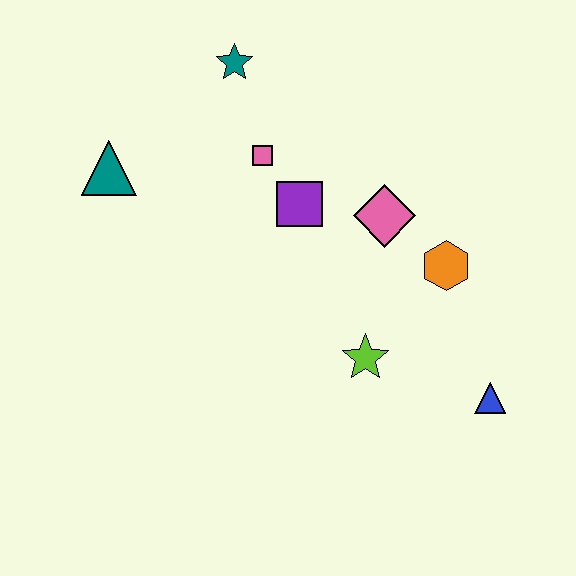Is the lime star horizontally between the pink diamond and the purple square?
Yes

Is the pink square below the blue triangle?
No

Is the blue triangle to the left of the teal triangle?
No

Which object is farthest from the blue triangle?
The teal triangle is farthest from the blue triangle.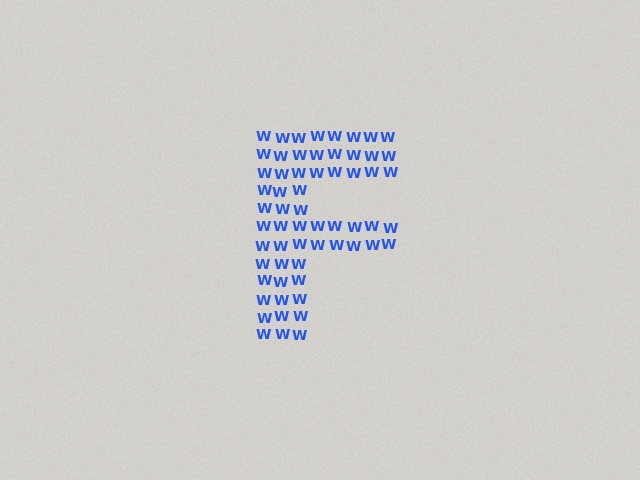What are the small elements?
The small elements are letter W's.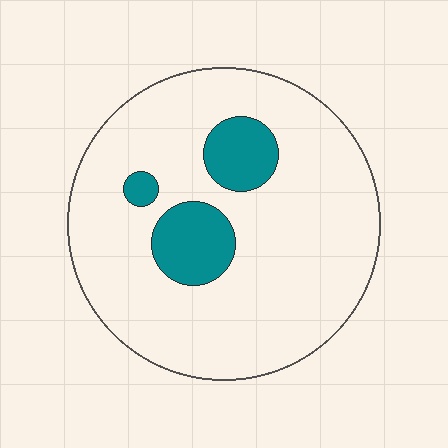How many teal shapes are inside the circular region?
3.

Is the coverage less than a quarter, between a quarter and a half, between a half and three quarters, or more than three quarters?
Less than a quarter.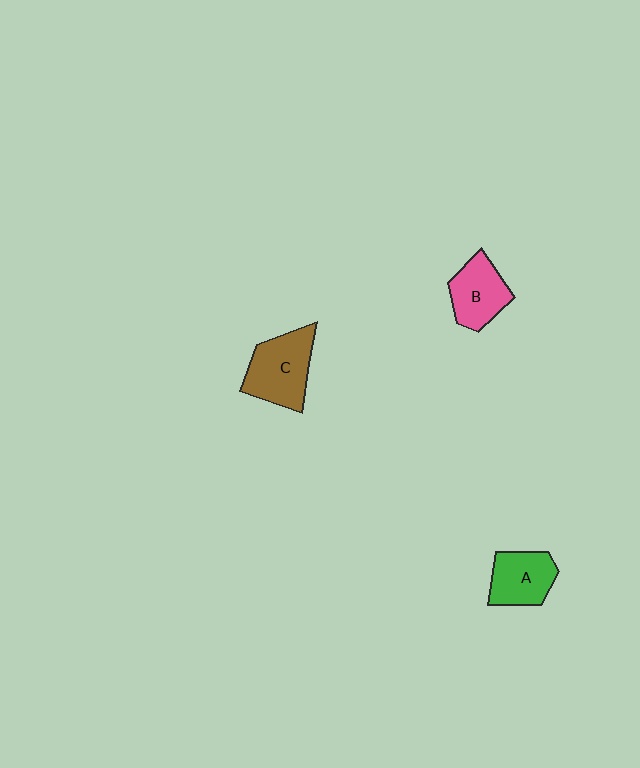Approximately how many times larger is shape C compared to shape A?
Approximately 1.3 times.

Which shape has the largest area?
Shape C (brown).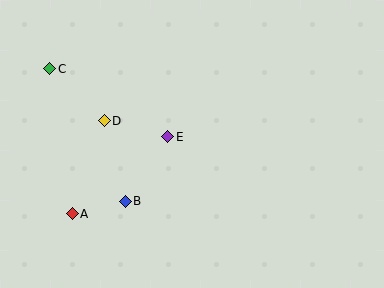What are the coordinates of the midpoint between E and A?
The midpoint between E and A is at (120, 175).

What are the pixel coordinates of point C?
Point C is at (50, 69).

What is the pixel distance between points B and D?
The distance between B and D is 83 pixels.